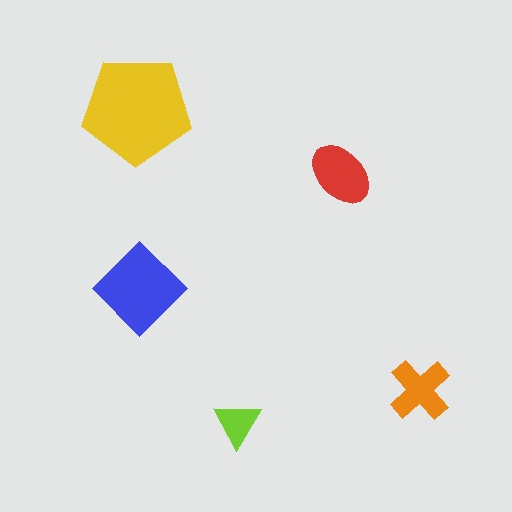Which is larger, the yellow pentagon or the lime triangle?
The yellow pentagon.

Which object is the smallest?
The lime triangle.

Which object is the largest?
The yellow pentagon.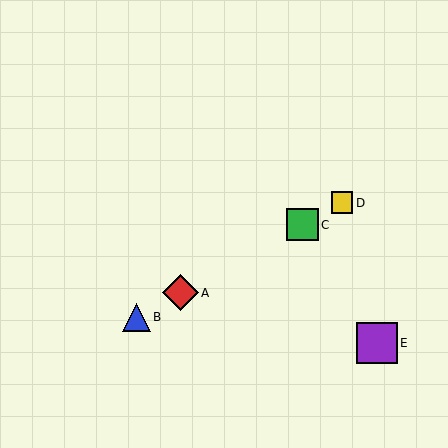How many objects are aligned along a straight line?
4 objects (A, B, C, D) are aligned along a straight line.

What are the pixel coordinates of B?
Object B is at (137, 317).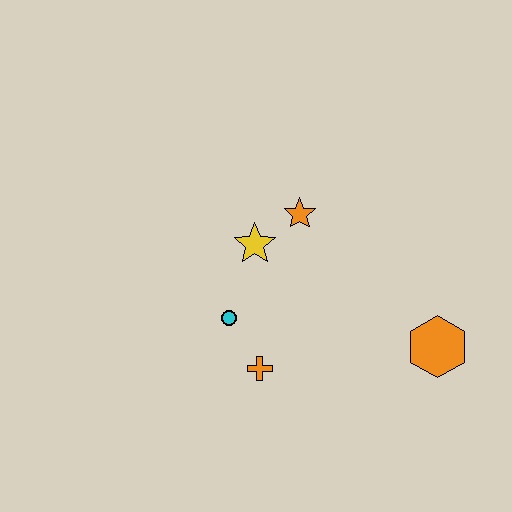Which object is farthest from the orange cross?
The orange hexagon is farthest from the orange cross.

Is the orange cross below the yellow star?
Yes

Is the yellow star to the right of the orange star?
No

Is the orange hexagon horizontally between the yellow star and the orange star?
No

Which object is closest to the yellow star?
The orange star is closest to the yellow star.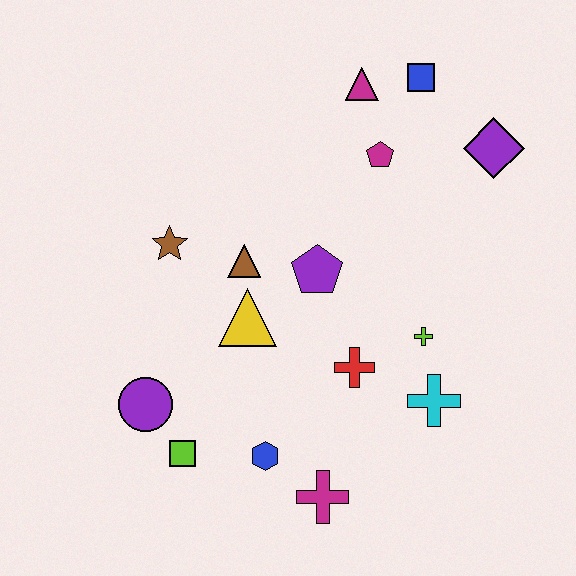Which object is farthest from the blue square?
The lime square is farthest from the blue square.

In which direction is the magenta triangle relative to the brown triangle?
The magenta triangle is above the brown triangle.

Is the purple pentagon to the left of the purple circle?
No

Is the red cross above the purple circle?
Yes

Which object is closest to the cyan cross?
The lime cross is closest to the cyan cross.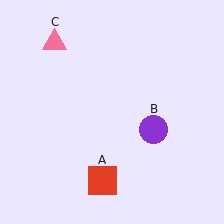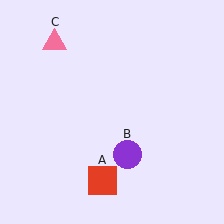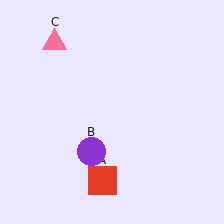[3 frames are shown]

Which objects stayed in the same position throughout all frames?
Red square (object A) and pink triangle (object C) remained stationary.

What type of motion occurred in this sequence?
The purple circle (object B) rotated clockwise around the center of the scene.